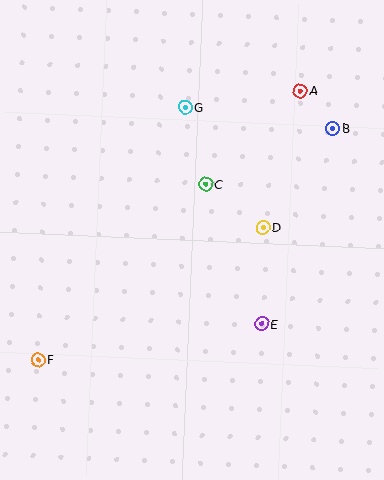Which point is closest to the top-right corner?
Point A is closest to the top-right corner.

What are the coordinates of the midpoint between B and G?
The midpoint between B and G is at (259, 118).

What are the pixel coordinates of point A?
Point A is at (300, 91).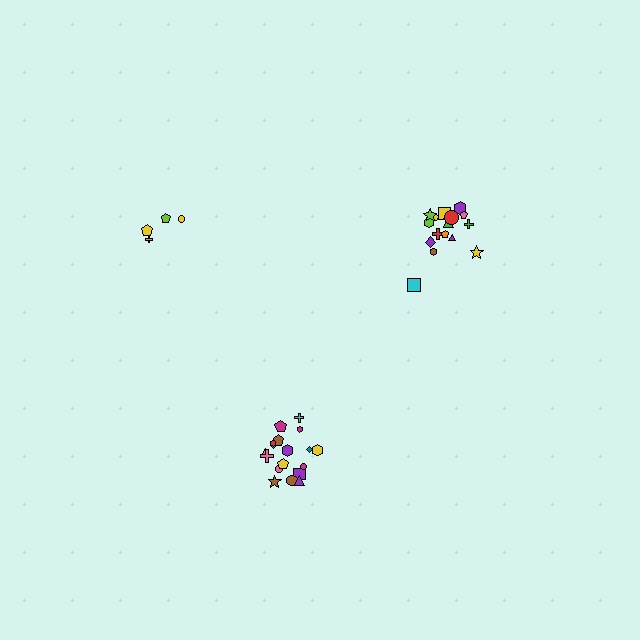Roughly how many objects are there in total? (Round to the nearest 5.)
Roughly 40 objects in total.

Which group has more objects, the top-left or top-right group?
The top-right group.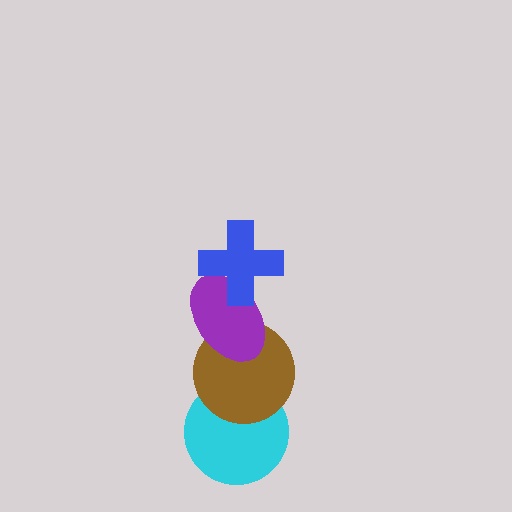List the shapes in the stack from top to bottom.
From top to bottom: the blue cross, the purple ellipse, the brown circle, the cyan circle.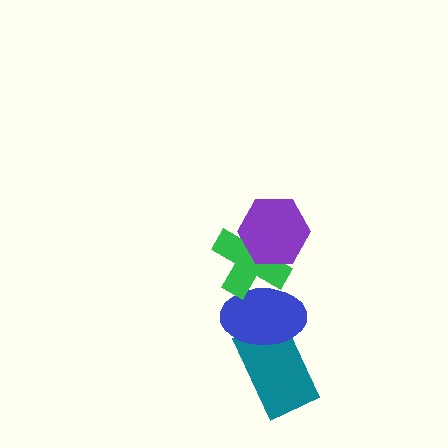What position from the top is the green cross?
The green cross is 2nd from the top.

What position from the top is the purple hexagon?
The purple hexagon is 1st from the top.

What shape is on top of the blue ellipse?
The green cross is on top of the blue ellipse.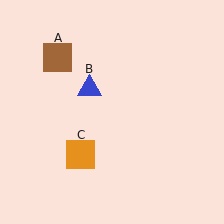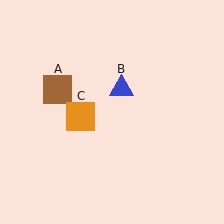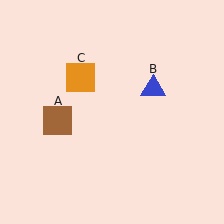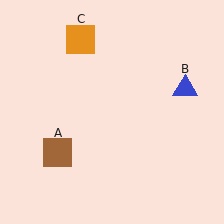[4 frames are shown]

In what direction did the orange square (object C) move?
The orange square (object C) moved up.